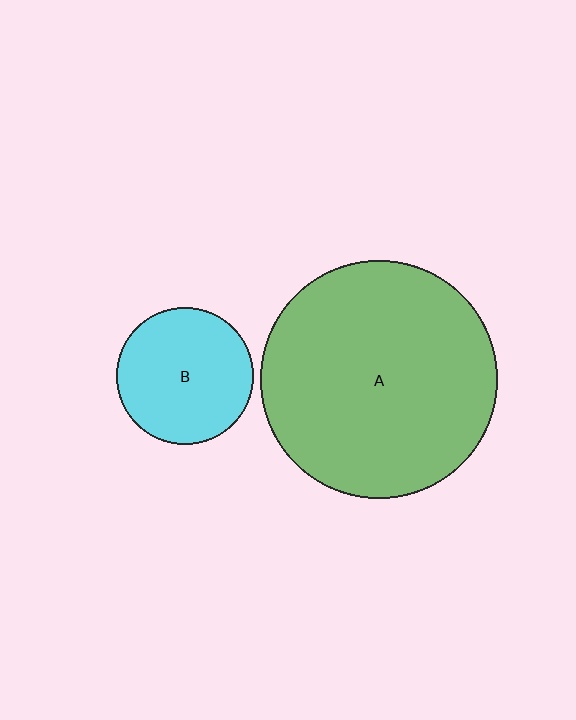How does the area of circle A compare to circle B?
Approximately 3.0 times.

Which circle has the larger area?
Circle A (green).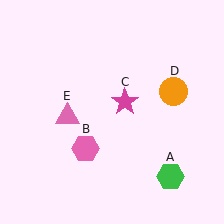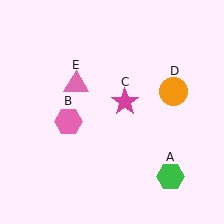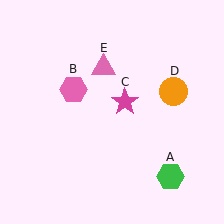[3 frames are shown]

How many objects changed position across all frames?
2 objects changed position: pink hexagon (object B), pink triangle (object E).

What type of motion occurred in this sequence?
The pink hexagon (object B), pink triangle (object E) rotated clockwise around the center of the scene.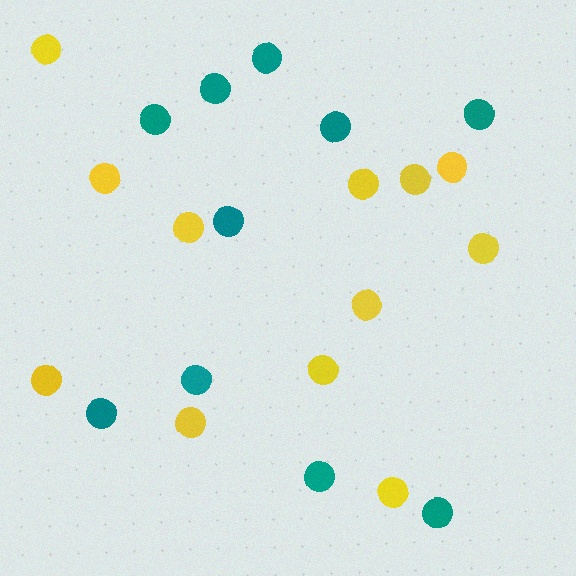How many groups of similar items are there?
There are 2 groups: one group of teal circles (10) and one group of yellow circles (12).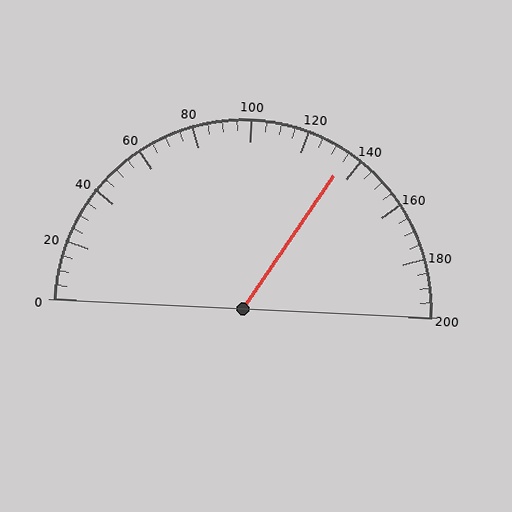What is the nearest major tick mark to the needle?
The nearest major tick mark is 140.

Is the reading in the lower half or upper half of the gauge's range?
The reading is in the upper half of the range (0 to 200).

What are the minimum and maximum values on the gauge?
The gauge ranges from 0 to 200.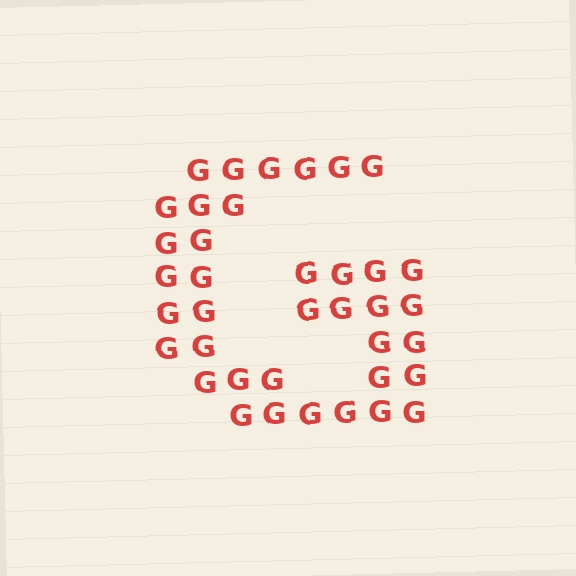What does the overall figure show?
The overall figure shows the letter G.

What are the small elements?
The small elements are letter G's.